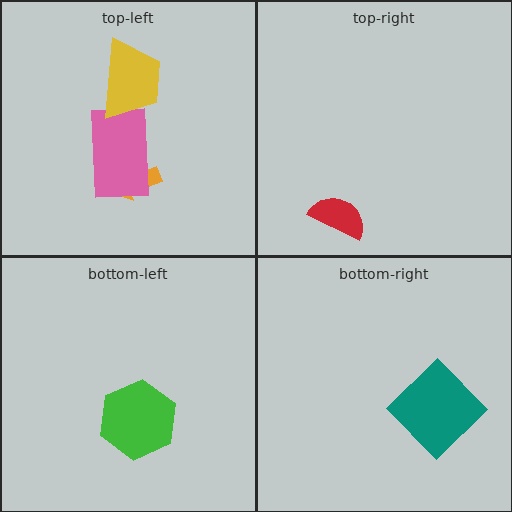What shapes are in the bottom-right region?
The teal diamond.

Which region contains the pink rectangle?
The top-left region.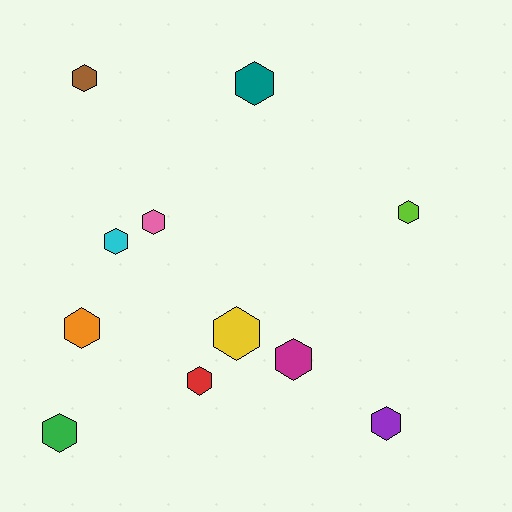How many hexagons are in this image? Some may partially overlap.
There are 11 hexagons.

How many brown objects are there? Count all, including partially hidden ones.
There is 1 brown object.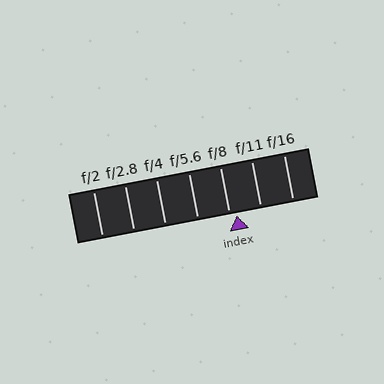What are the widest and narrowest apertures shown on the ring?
The widest aperture shown is f/2 and the narrowest is f/16.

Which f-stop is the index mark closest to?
The index mark is closest to f/8.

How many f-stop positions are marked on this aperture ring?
There are 7 f-stop positions marked.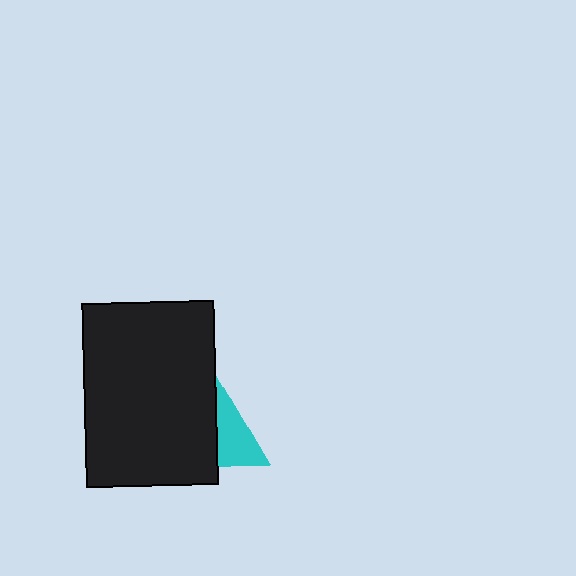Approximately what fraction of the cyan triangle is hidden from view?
Roughly 68% of the cyan triangle is hidden behind the black rectangle.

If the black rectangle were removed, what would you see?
You would see the complete cyan triangle.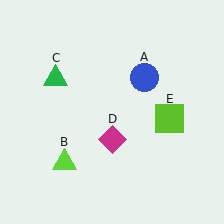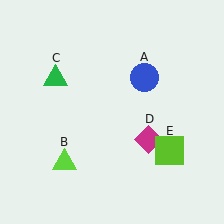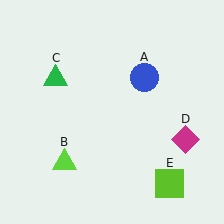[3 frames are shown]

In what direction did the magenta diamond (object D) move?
The magenta diamond (object D) moved right.